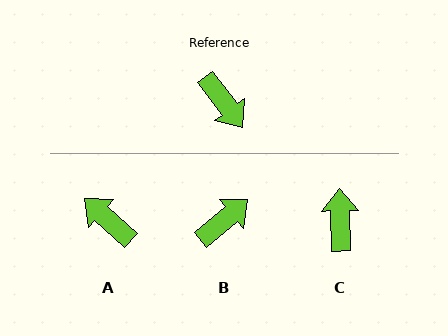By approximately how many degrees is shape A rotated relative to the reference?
Approximately 169 degrees clockwise.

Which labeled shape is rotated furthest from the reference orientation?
A, about 169 degrees away.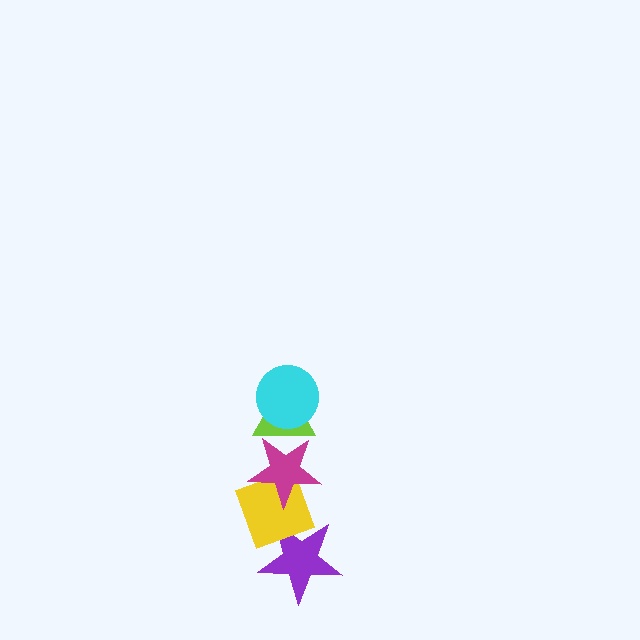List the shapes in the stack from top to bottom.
From top to bottom: the cyan circle, the lime triangle, the magenta star, the yellow diamond, the purple star.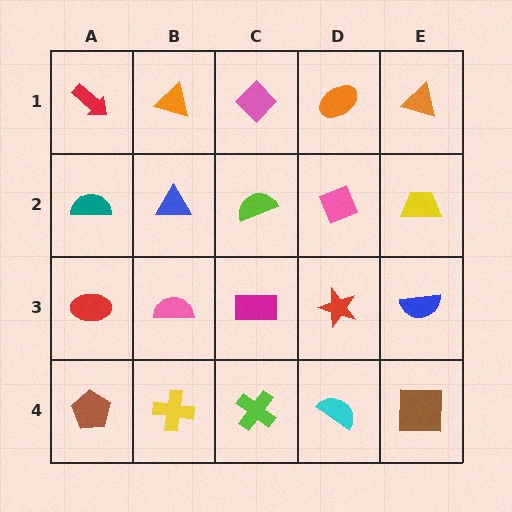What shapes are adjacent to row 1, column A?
A teal semicircle (row 2, column A), an orange triangle (row 1, column B).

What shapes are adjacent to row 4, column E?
A blue semicircle (row 3, column E), a cyan semicircle (row 4, column D).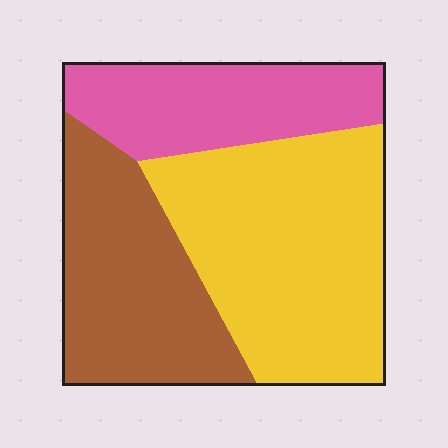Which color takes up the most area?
Yellow, at roughly 45%.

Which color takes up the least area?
Pink, at roughly 25%.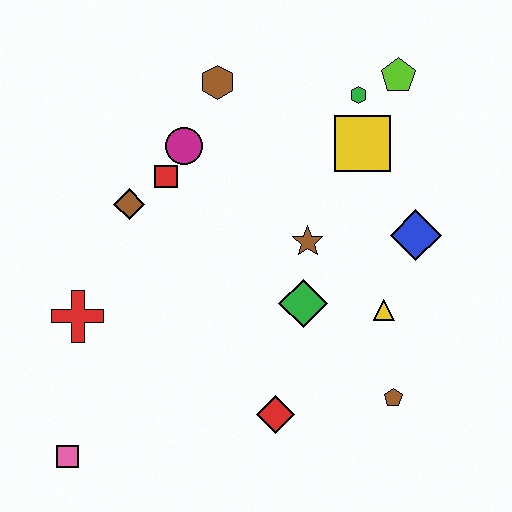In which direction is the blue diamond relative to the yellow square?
The blue diamond is below the yellow square.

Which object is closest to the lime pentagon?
The green hexagon is closest to the lime pentagon.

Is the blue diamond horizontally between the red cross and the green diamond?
No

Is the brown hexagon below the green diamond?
No